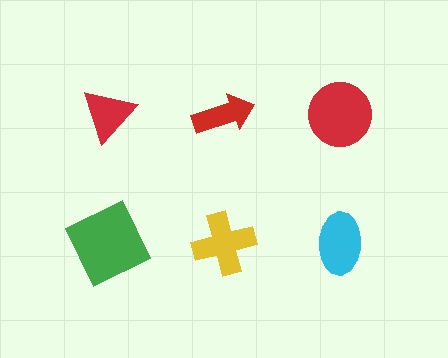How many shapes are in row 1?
3 shapes.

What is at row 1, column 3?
A red circle.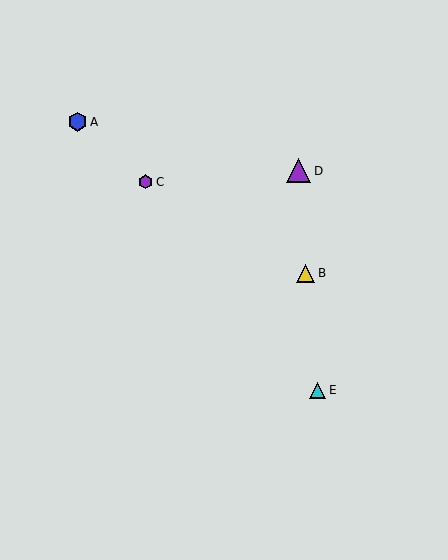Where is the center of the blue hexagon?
The center of the blue hexagon is at (77, 122).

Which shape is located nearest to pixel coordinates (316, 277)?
The yellow triangle (labeled B) at (305, 273) is nearest to that location.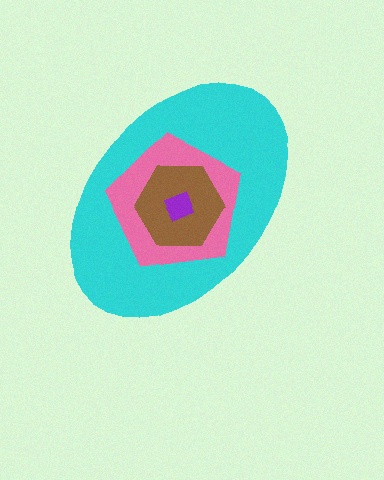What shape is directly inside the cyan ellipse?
The pink pentagon.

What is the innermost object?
The purple square.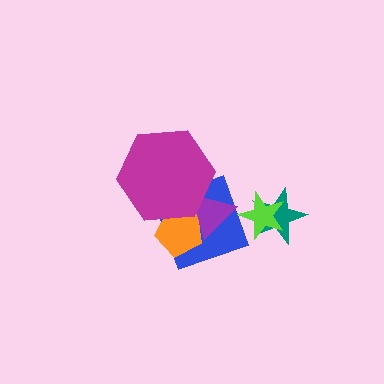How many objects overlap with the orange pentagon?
3 objects overlap with the orange pentagon.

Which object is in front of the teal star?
The lime star is in front of the teal star.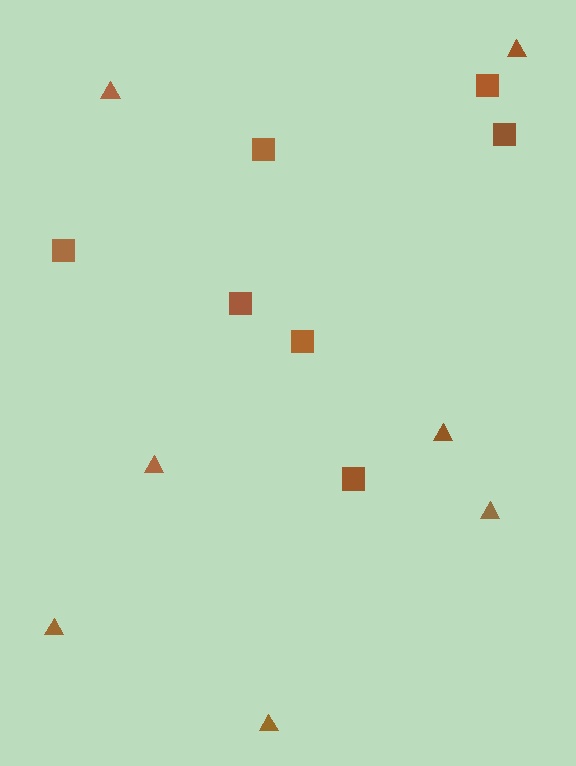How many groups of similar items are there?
There are 2 groups: one group of triangles (7) and one group of squares (7).